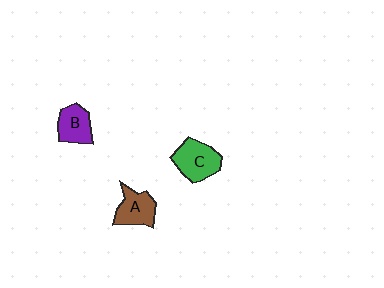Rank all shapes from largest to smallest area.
From largest to smallest: C (green), A (brown), B (purple).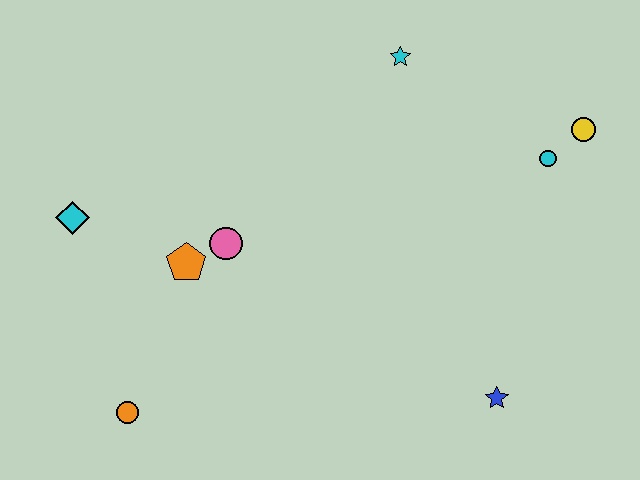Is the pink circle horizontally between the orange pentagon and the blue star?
Yes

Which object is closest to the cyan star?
The cyan circle is closest to the cyan star.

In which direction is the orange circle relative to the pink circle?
The orange circle is below the pink circle.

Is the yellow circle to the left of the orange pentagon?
No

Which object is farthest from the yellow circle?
The orange circle is farthest from the yellow circle.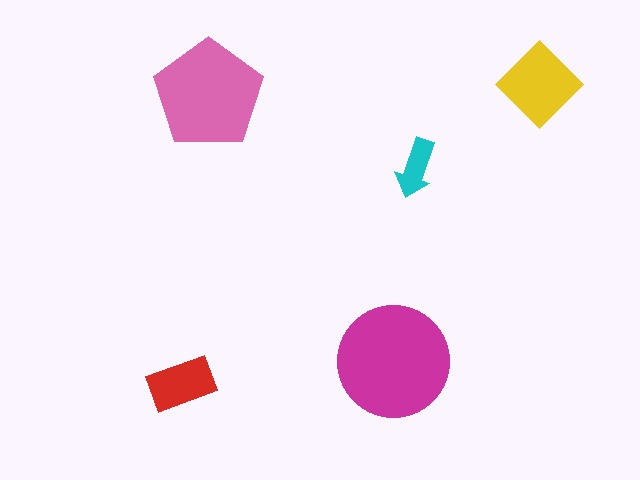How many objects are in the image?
There are 5 objects in the image.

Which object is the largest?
The magenta circle.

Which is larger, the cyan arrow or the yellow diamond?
The yellow diamond.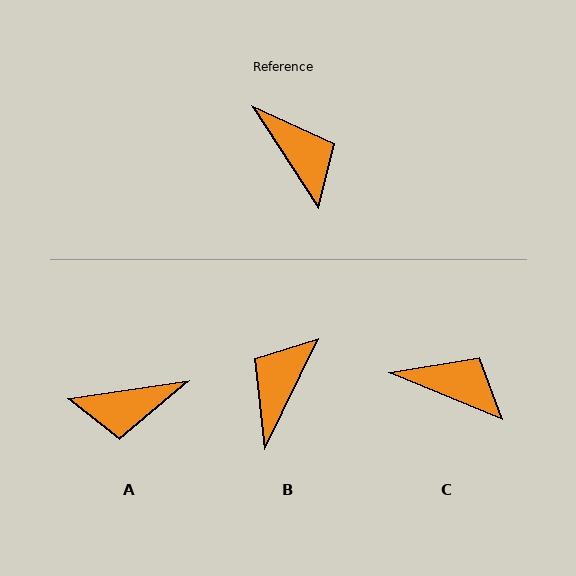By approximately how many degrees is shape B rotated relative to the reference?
Approximately 121 degrees counter-clockwise.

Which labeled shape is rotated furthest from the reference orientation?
B, about 121 degrees away.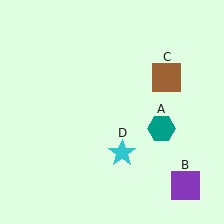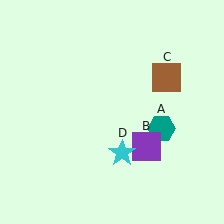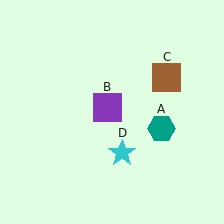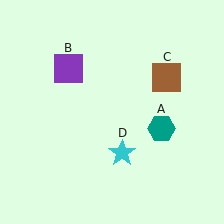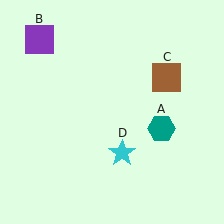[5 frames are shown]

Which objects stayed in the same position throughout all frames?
Teal hexagon (object A) and brown square (object C) and cyan star (object D) remained stationary.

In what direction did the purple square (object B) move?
The purple square (object B) moved up and to the left.